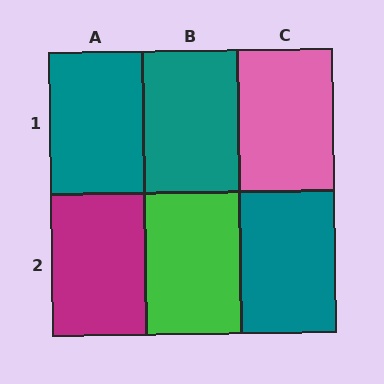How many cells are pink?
1 cell is pink.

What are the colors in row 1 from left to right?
Teal, teal, pink.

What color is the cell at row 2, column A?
Magenta.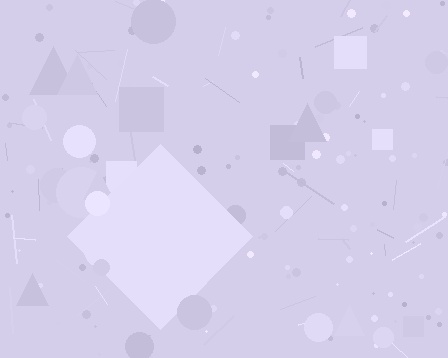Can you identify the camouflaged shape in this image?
The camouflaged shape is a diamond.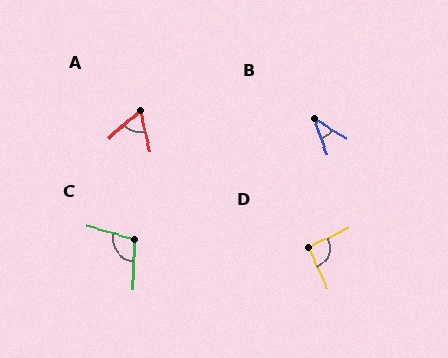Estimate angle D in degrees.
Approximately 92 degrees.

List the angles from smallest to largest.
B (39°), A (62°), D (92°), C (105°).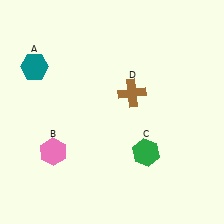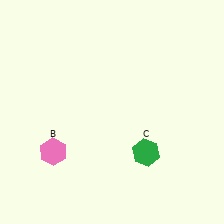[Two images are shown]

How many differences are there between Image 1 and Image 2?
There are 2 differences between the two images.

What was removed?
The teal hexagon (A), the brown cross (D) were removed in Image 2.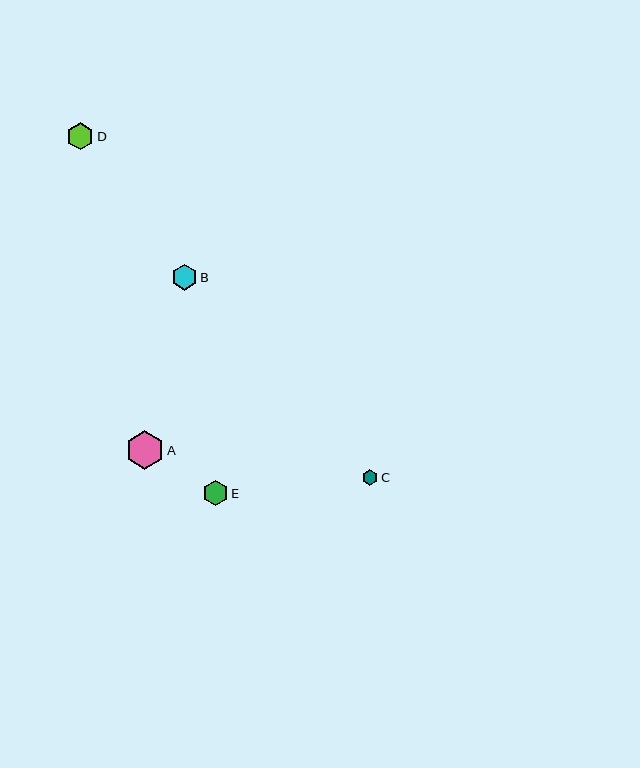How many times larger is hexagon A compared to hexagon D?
Hexagon A is approximately 1.4 times the size of hexagon D.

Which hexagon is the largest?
Hexagon A is the largest with a size of approximately 39 pixels.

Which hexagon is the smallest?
Hexagon C is the smallest with a size of approximately 16 pixels.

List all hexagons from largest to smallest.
From largest to smallest: A, D, B, E, C.